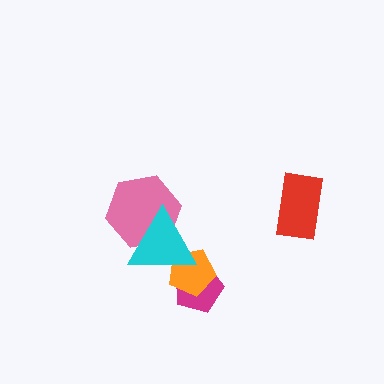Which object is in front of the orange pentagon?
The cyan triangle is in front of the orange pentagon.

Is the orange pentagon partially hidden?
Yes, it is partially covered by another shape.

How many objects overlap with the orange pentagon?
2 objects overlap with the orange pentagon.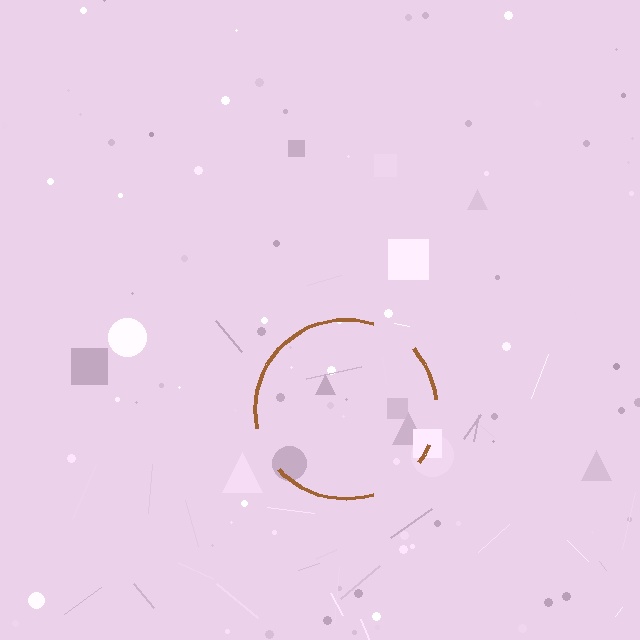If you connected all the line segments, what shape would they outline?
They would outline a circle.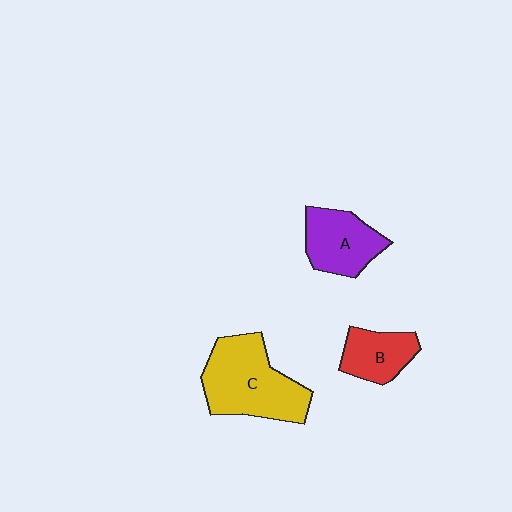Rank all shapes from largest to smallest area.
From largest to smallest: C (yellow), A (purple), B (red).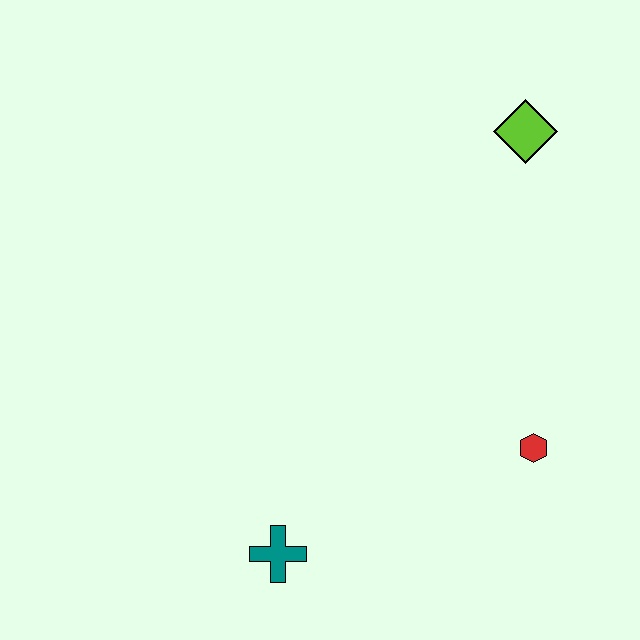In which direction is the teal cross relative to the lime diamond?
The teal cross is below the lime diamond.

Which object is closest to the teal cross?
The red hexagon is closest to the teal cross.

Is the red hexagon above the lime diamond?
No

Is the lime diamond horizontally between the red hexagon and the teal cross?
Yes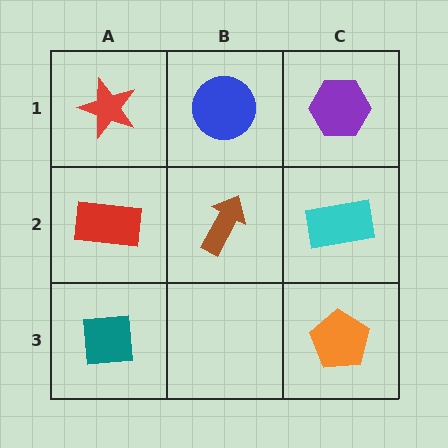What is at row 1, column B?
A blue circle.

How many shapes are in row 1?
3 shapes.